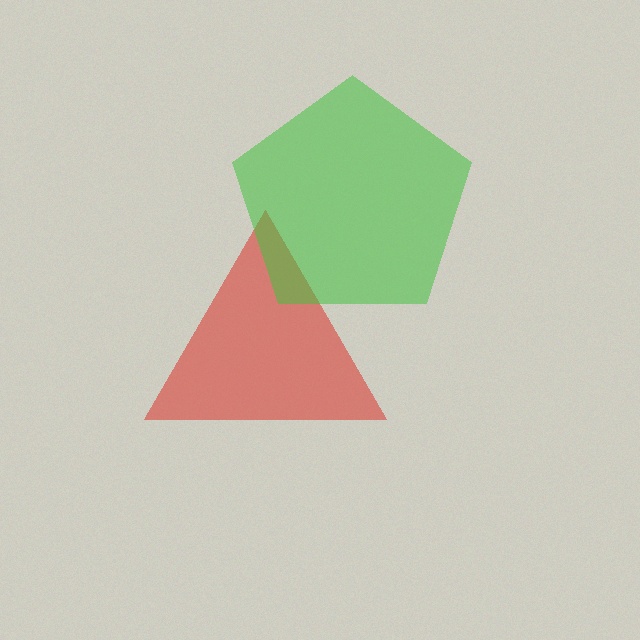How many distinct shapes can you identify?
There are 2 distinct shapes: a red triangle, a green pentagon.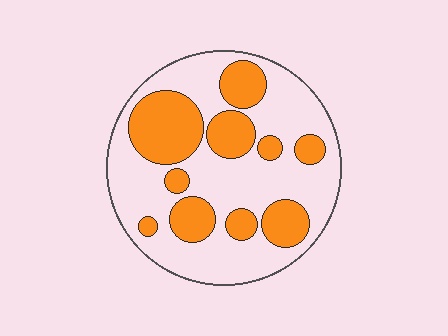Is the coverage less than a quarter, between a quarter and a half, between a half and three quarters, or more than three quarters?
Between a quarter and a half.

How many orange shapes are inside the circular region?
10.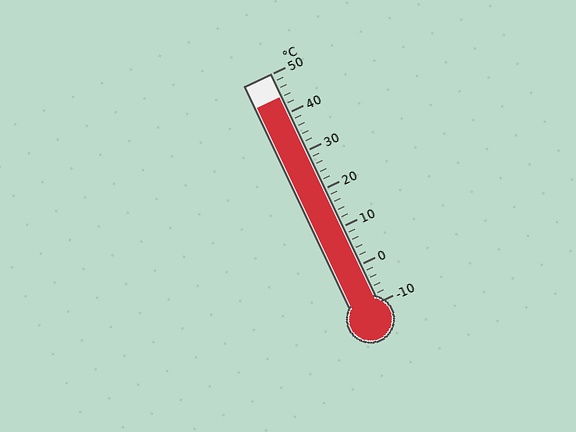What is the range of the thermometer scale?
The thermometer scale ranges from -10°C to 50°C.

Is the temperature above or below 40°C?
The temperature is above 40°C.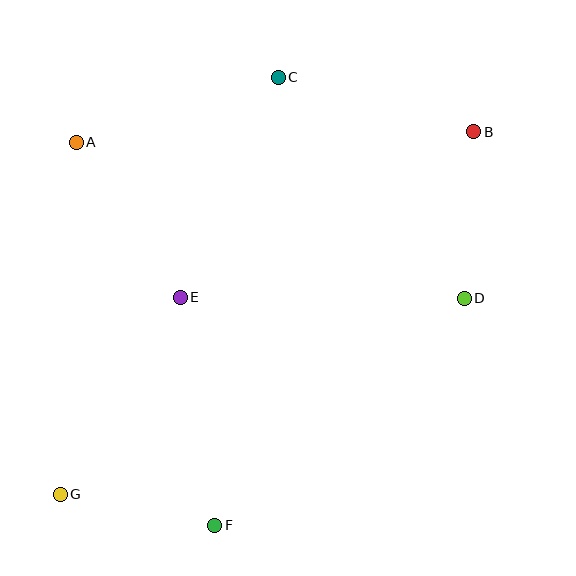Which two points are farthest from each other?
Points B and G are farthest from each other.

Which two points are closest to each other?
Points F and G are closest to each other.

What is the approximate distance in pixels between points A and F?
The distance between A and F is approximately 407 pixels.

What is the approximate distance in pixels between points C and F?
The distance between C and F is approximately 452 pixels.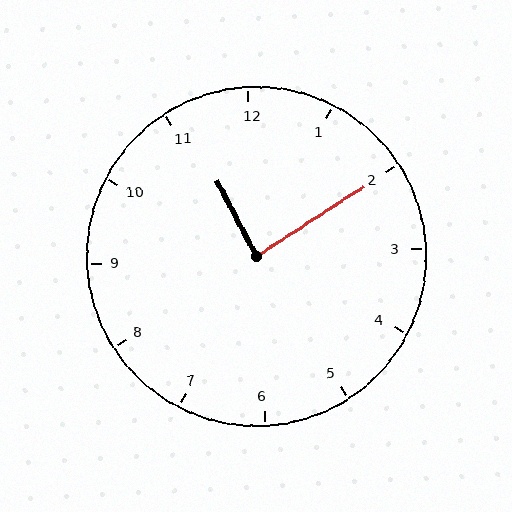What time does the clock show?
11:10.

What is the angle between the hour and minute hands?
Approximately 85 degrees.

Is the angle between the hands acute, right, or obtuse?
It is right.